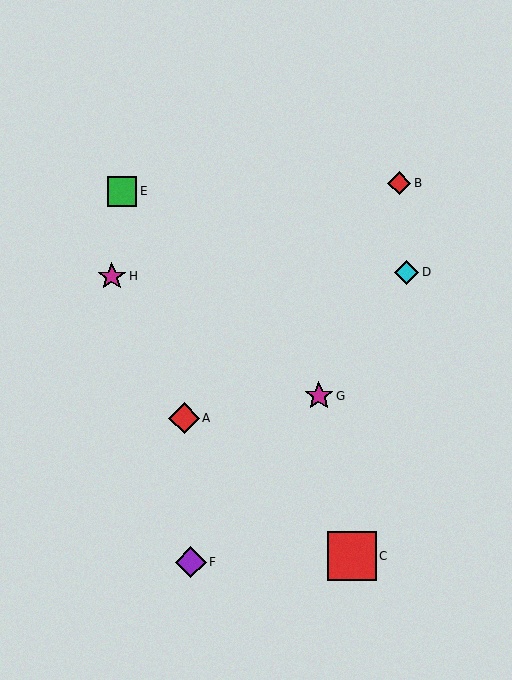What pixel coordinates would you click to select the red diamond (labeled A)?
Click at (184, 418) to select the red diamond A.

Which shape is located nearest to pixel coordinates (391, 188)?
The red diamond (labeled B) at (399, 183) is nearest to that location.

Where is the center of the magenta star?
The center of the magenta star is at (319, 396).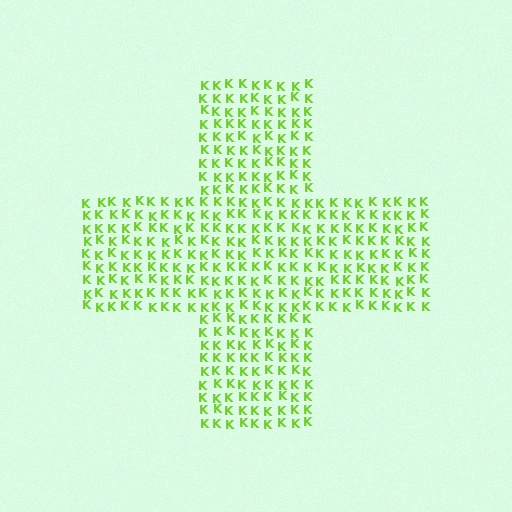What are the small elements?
The small elements are letter K's.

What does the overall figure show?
The overall figure shows a cross.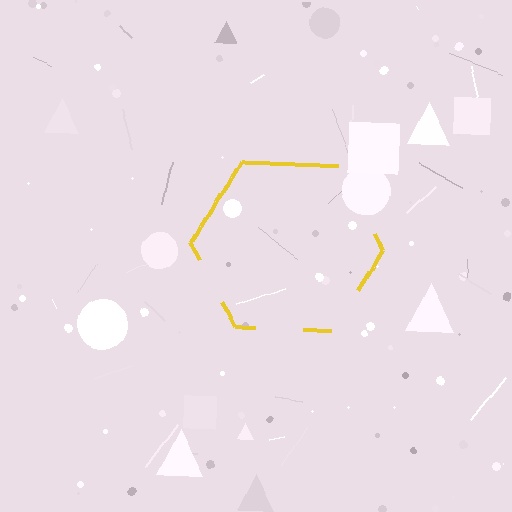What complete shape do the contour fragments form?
The contour fragments form a hexagon.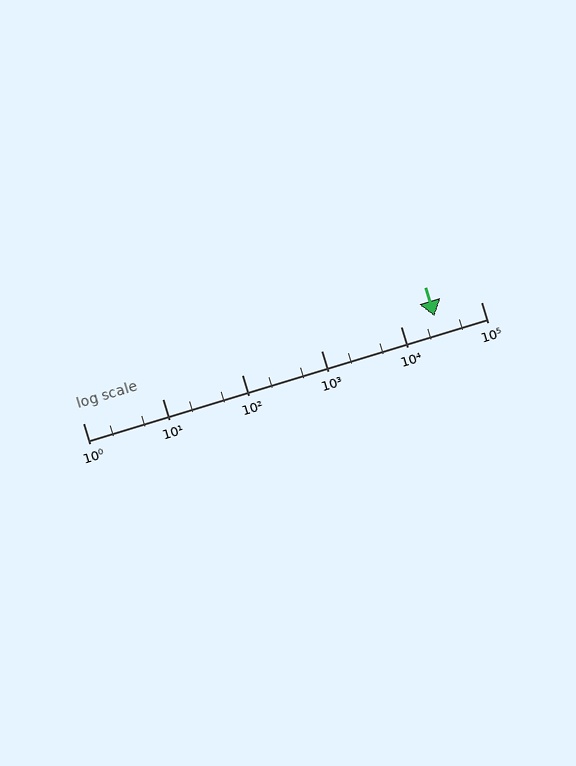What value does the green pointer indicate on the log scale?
The pointer indicates approximately 26000.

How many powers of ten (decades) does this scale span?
The scale spans 5 decades, from 1 to 100000.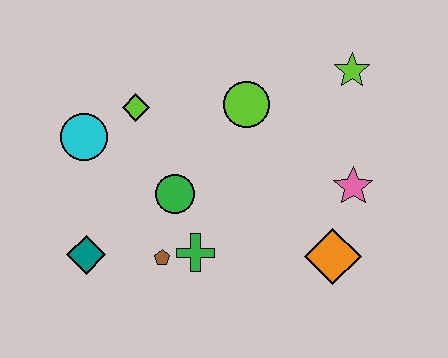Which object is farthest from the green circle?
The lime star is farthest from the green circle.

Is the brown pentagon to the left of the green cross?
Yes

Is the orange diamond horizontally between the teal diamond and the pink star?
Yes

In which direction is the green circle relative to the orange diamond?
The green circle is to the left of the orange diamond.